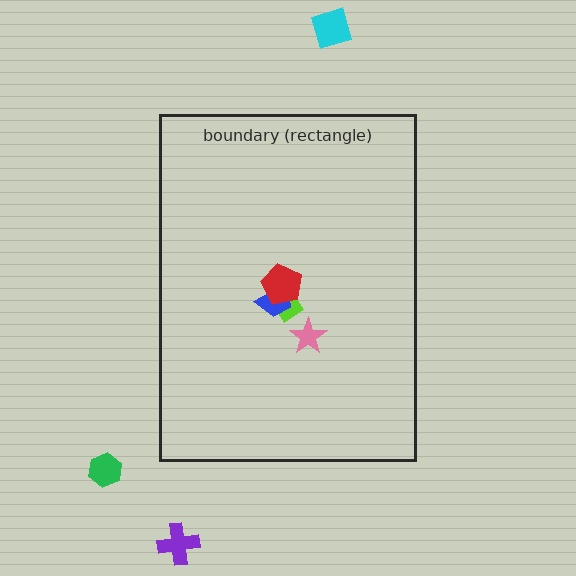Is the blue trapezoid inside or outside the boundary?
Inside.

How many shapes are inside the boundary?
4 inside, 3 outside.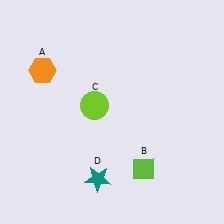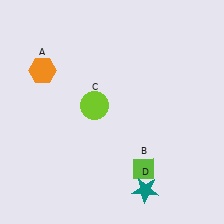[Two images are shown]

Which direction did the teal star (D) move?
The teal star (D) moved right.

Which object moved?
The teal star (D) moved right.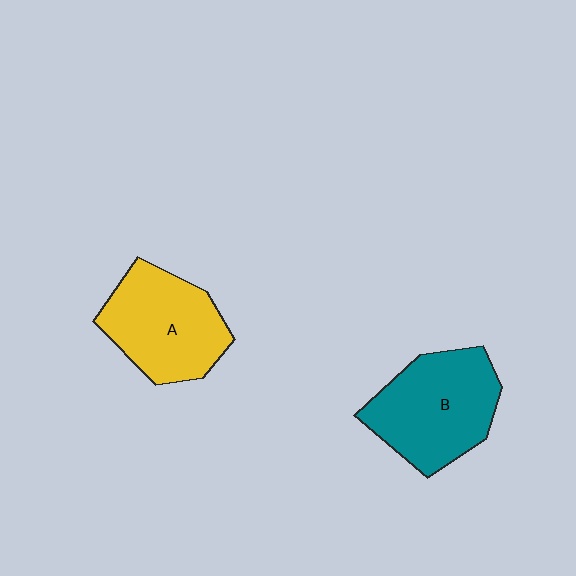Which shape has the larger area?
Shape B (teal).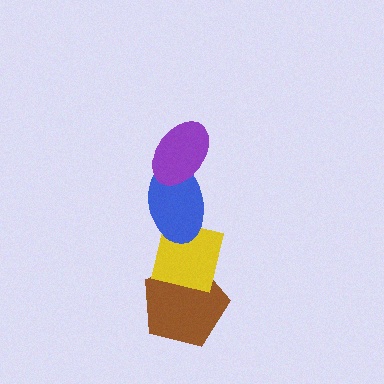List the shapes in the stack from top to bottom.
From top to bottom: the purple ellipse, the blue ellipse, the yellow square, the brown pentagon.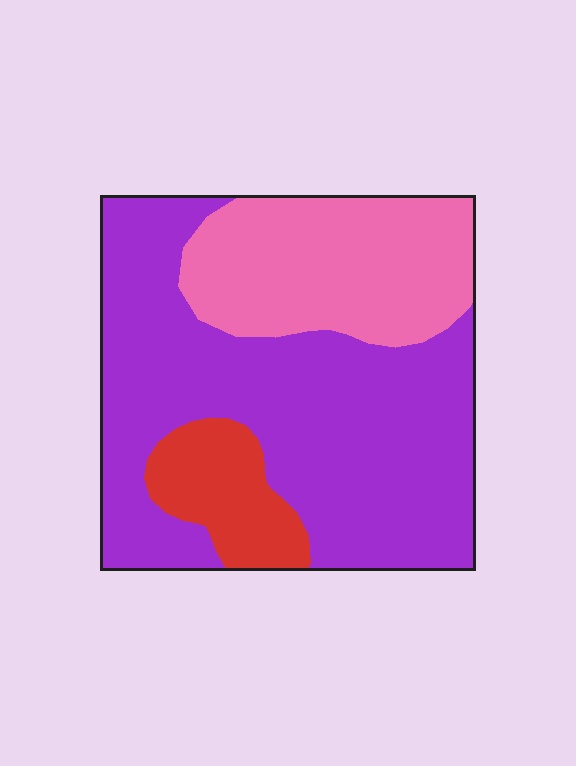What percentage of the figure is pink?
Pink takes up between a quarter and a half of the figure.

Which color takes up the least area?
Red, at roughly 10%.